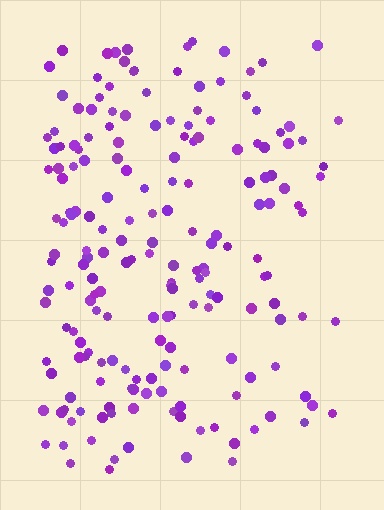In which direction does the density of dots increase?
From right to left, with the left side densest.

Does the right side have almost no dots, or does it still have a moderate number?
Still a moderate number, just noticeably fewer than the left.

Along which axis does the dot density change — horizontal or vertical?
Horizontal.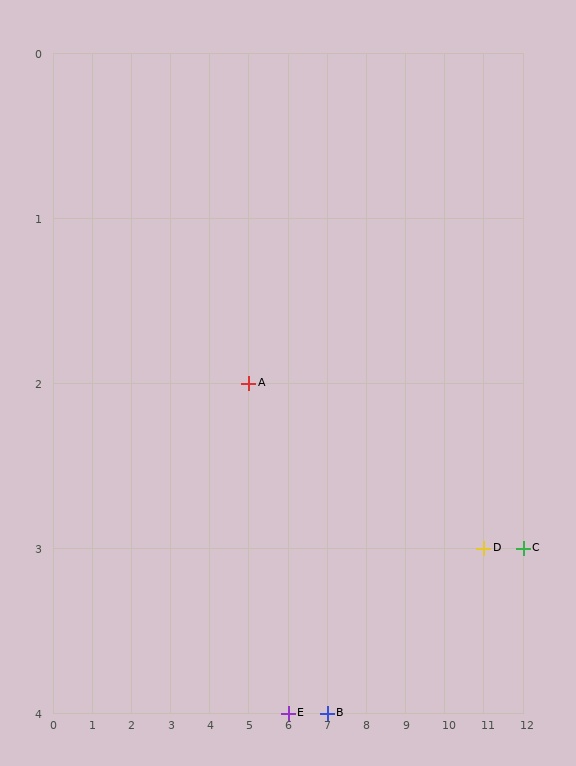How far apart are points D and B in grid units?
Points D and B are 4 columns and 1 row apart (about 4.1 grid units diagonally).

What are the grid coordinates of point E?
Point E is at grid coordinates (6, 4).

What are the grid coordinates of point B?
Point B is at grid coordinates (7, 4).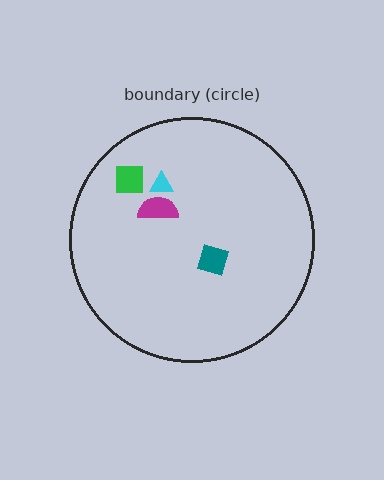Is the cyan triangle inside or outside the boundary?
Inside.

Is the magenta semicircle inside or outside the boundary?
Inside.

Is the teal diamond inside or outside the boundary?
Inside.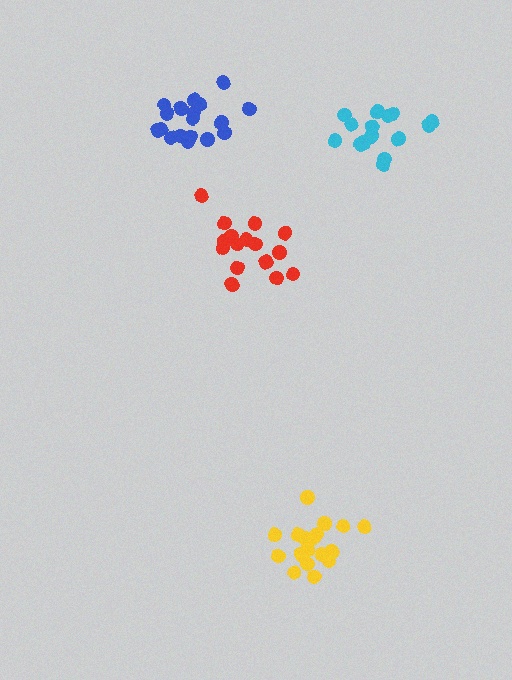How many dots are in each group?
Group 1: 17 dots, Group 2: 18 dots, Group 3: 15 dots, Group 4: 20 dots (70 total).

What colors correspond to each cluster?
The clusters are colored: red, blue, cyan, yellow.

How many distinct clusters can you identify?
There are 4 distinct clusters.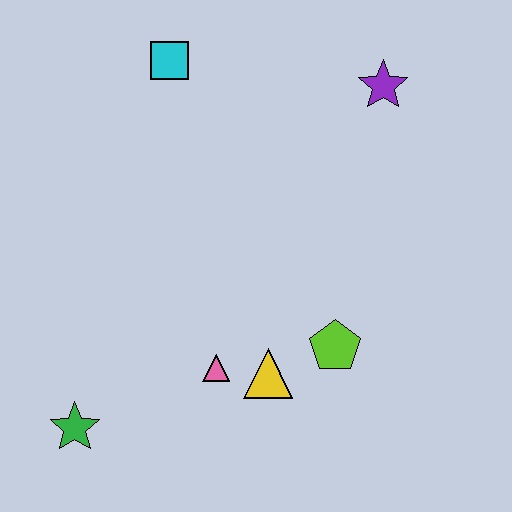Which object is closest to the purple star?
The cyan square is closest to the purple star.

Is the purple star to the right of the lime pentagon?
Yes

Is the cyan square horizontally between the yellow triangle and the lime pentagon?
No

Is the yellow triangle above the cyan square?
No